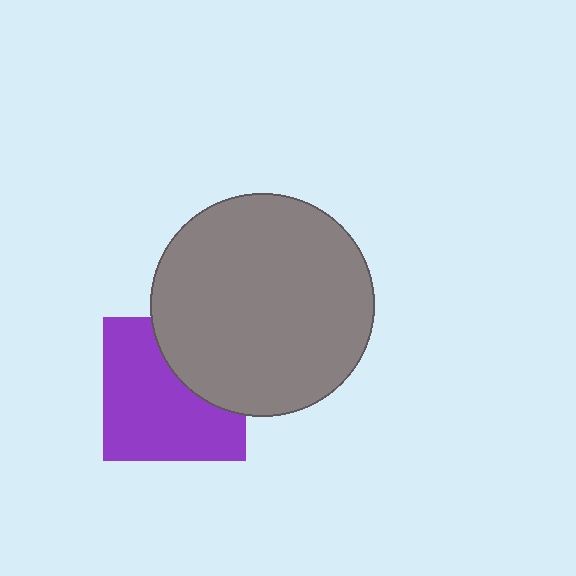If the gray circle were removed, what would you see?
You would see the complete purple square.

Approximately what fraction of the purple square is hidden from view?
Roughly 33% of the purple square is hidden behind the gray circle.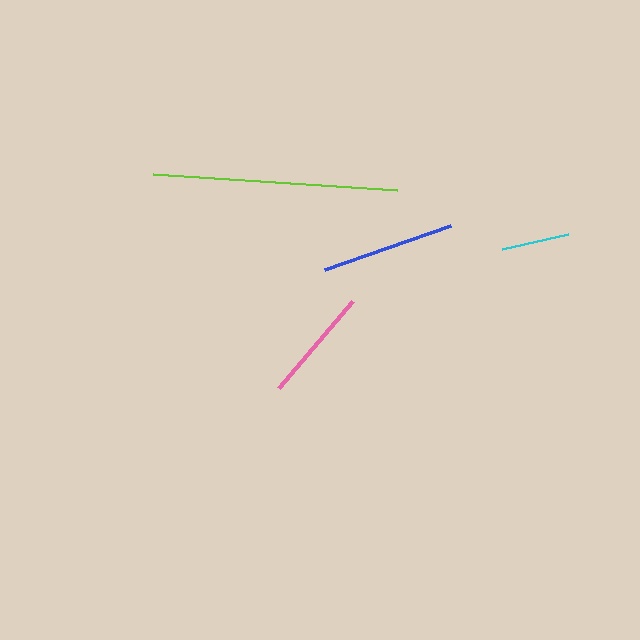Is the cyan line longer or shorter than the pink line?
The pink line is longer than the cyan line.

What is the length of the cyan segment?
The cyan segment is approximately 67 pixels long.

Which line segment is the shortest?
The cyan line is the shortest at approximately 67 pixels.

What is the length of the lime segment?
The lime segment is approximately 244 pixels long.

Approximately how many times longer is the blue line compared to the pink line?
The blue line is approximately 1.2 times the length of the pink line.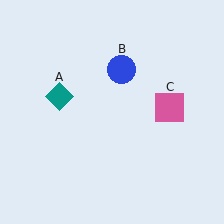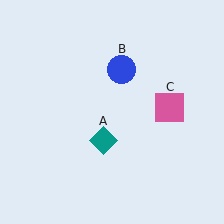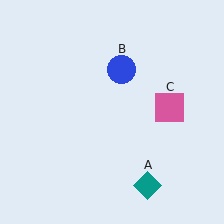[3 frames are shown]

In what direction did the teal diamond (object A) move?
The teal diamond (object A) moved down and to the right.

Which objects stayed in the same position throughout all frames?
Blue circle (object B) and pink square (object C) remained stationary.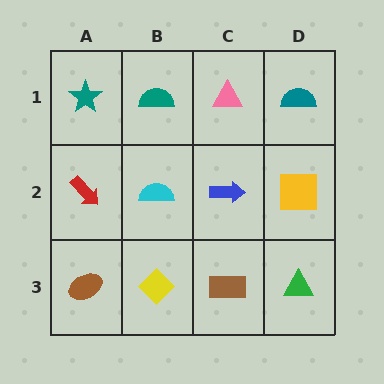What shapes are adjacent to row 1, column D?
A yellow square (row 2, column D), a pink triangle (row 1, column C).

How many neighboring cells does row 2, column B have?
4.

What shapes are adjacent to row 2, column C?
A pink triangle (row 1, column C), a brown rectangle (row 3, column C), a cyan semicircle (row 2, column B), a yellow square (row 2, column D).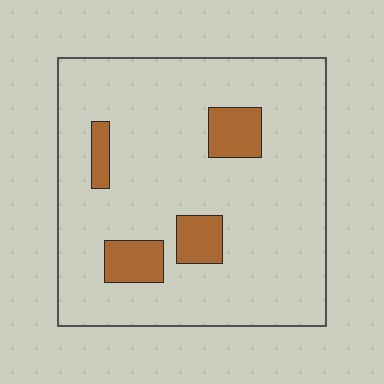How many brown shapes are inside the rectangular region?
4.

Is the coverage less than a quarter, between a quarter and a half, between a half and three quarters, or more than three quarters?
Less than a quarter.